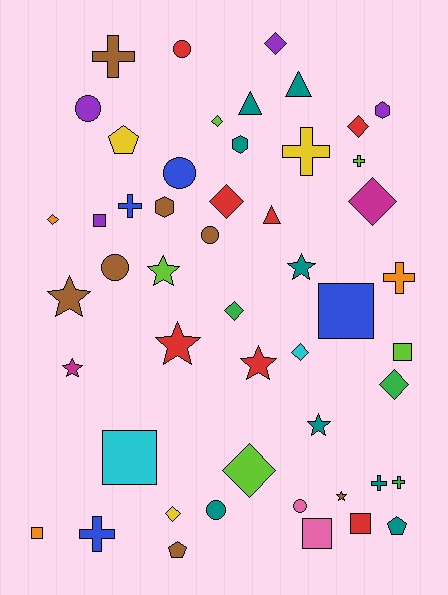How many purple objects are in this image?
There are 4 purple objects.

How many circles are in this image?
There are 7 circles.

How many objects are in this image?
There are 50 objects.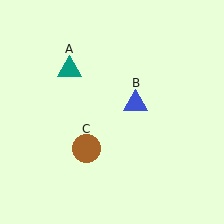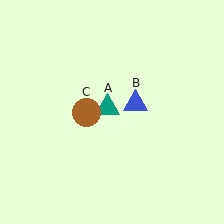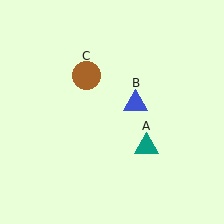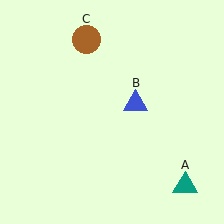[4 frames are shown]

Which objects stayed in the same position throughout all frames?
Blue triangle (object B) remained stationary.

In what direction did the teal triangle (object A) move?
The teal triangle (object A) moved down and to the right.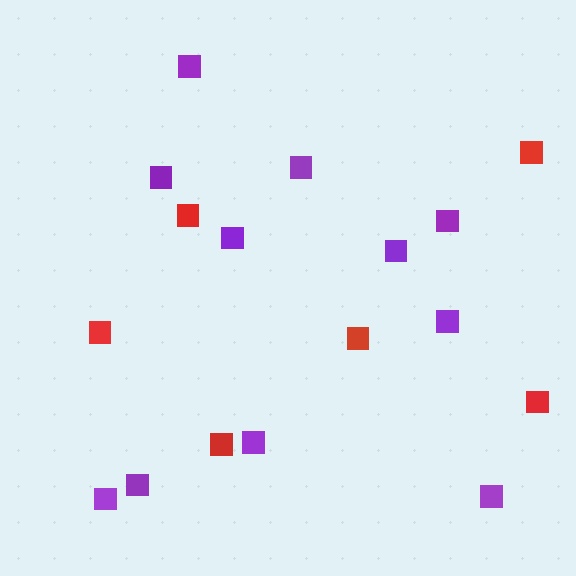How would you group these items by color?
There are 2 groups: one group of red squares (6) and one group of purple squares (11).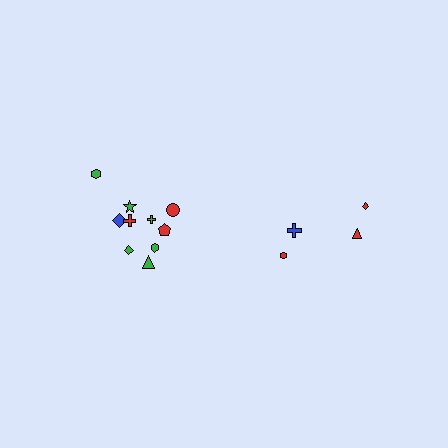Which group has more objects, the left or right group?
The left group.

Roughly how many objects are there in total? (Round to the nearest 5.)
Roughly 15 objects in total.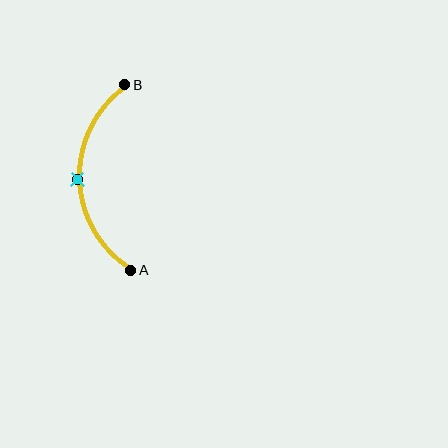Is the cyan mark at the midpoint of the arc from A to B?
Yes. The cyan mark lies on the arc at equal arc-length from both A and B — it is the arc midpoint.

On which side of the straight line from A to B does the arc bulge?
The arc bulges to the left of the straight line connecting A and B.